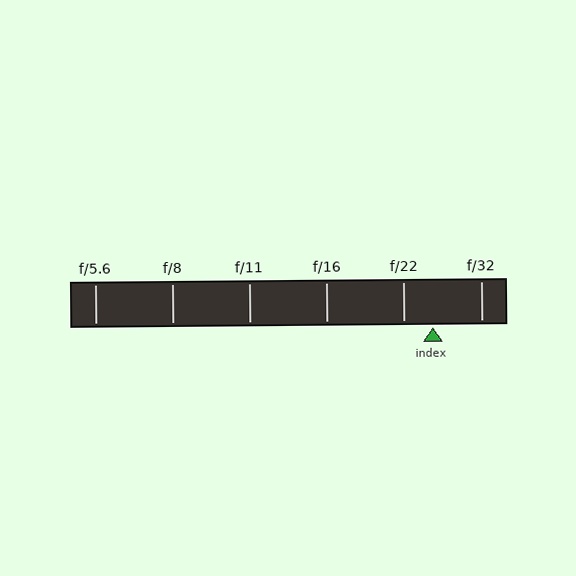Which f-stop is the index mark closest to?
The index mark is closest to f/22.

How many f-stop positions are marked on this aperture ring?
There are 6 f-stop positions marked.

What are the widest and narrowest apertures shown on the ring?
The widest aperture shown is f/5.6 and the narrowest is f/32.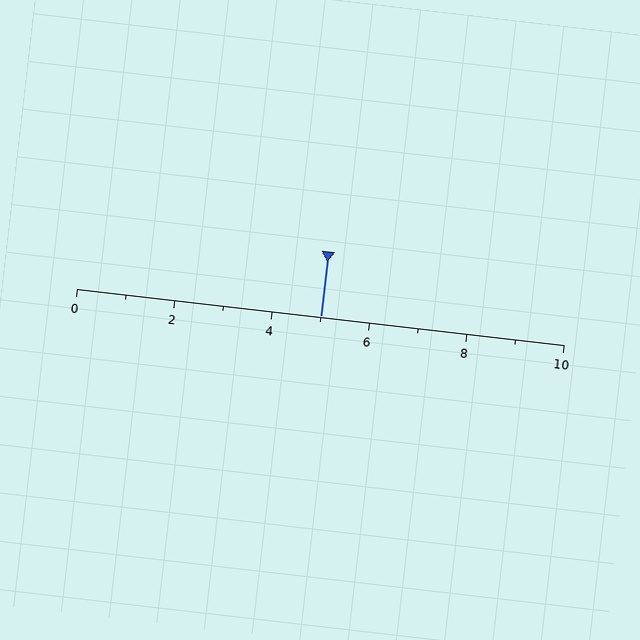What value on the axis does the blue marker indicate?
The marker indicates approximately 5.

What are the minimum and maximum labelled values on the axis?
The axis runs from 0 to 10.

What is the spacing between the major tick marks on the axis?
The major ticks are spaced 2 apart.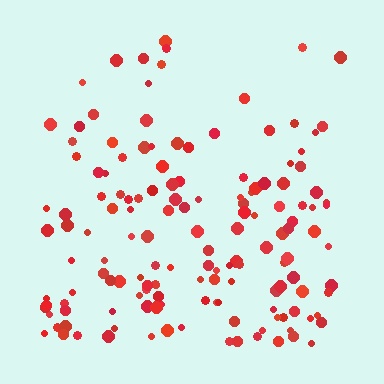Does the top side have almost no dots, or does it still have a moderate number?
Still a moderate number, just noticeably fewer than the bottom.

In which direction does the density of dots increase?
From top to bottom, with the bottom side densest.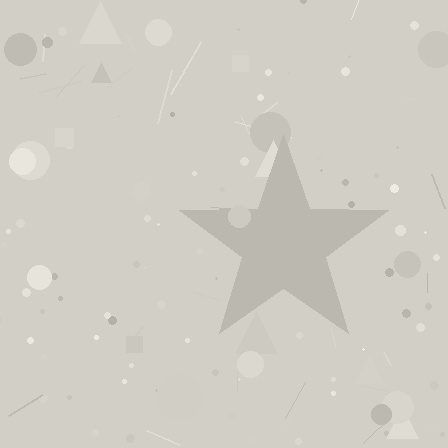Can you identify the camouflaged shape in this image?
The camouflaged shape is a star.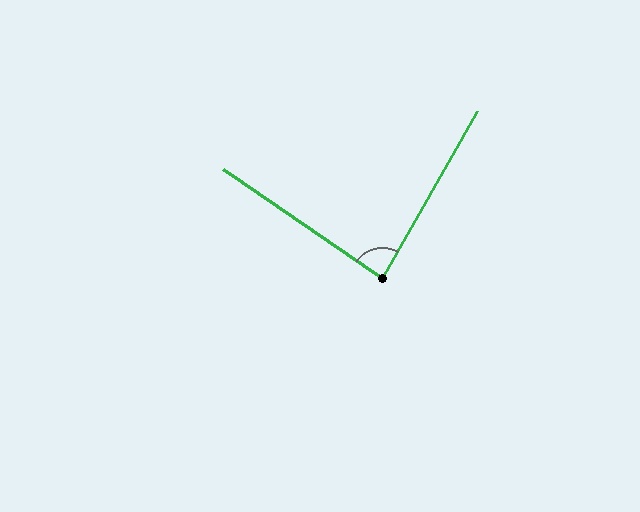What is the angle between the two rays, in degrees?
Approximately 85 degrees.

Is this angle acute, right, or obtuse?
It is approximately a right angle.